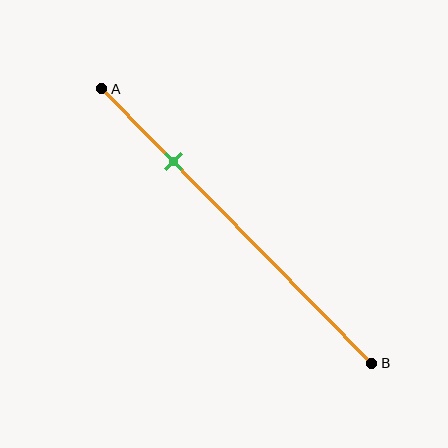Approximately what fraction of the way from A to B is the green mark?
The green mark is approximately 25% of the way from A to B.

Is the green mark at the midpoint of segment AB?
No, the mark is at about 25% from A, not at the 50% midpoint.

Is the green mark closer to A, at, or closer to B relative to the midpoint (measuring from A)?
The green mark is closer to point A than the midpoint of segment AB.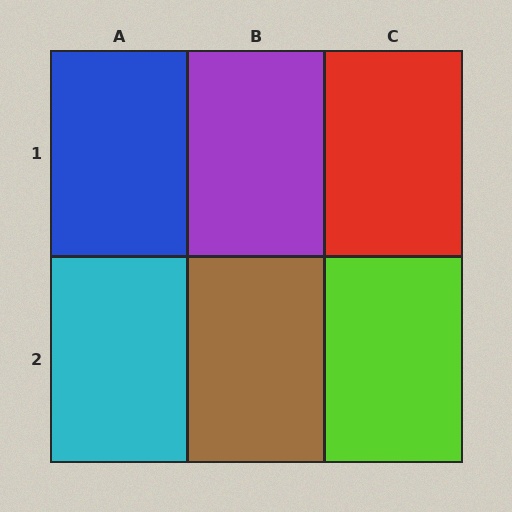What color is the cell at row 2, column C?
Lime.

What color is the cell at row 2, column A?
Cyan.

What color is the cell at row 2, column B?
Brown.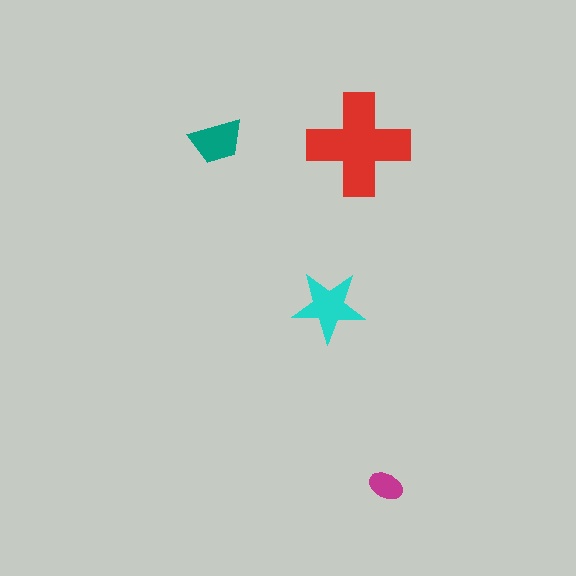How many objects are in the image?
There are 4 objects in the image.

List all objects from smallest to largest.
The magenta ellipse, the teal trapezoid, the cyan star, the red cross.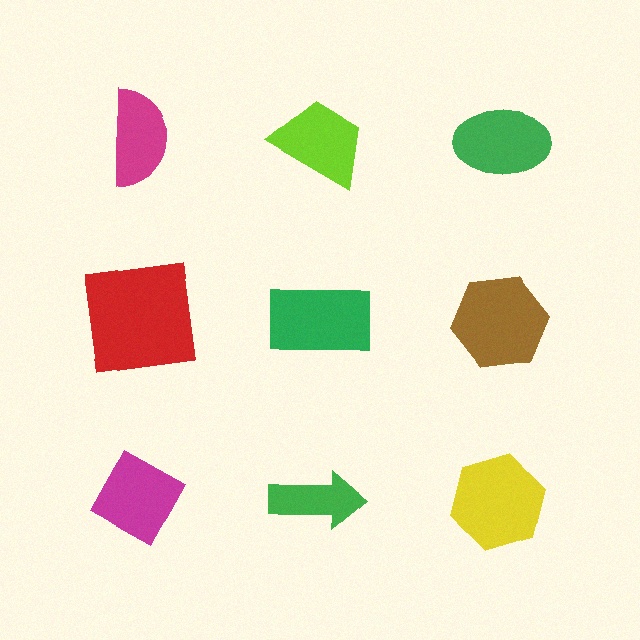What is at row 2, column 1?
A red square.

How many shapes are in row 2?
3 shapes.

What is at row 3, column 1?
A magenta diamond.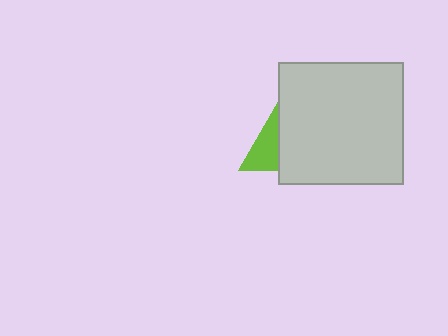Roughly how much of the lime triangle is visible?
A small part of it is visible (roughly 40%).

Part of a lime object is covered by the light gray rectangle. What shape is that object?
It is a triangle.